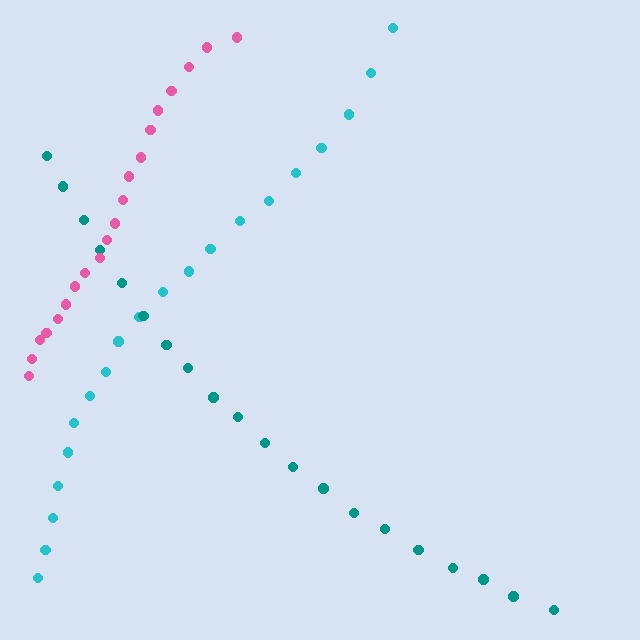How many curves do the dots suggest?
There are 3 distinct paths.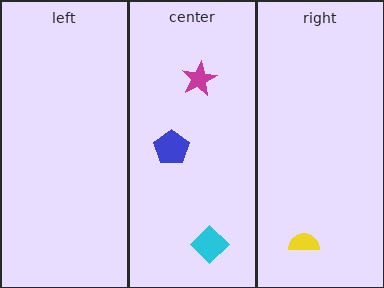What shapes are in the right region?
The yellow semicircle.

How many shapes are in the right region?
1.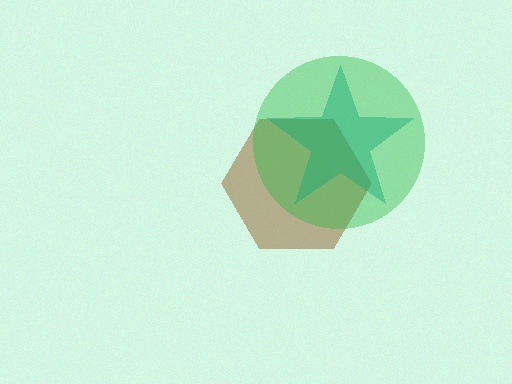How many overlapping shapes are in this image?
There are 3 overlapping shapes in the image.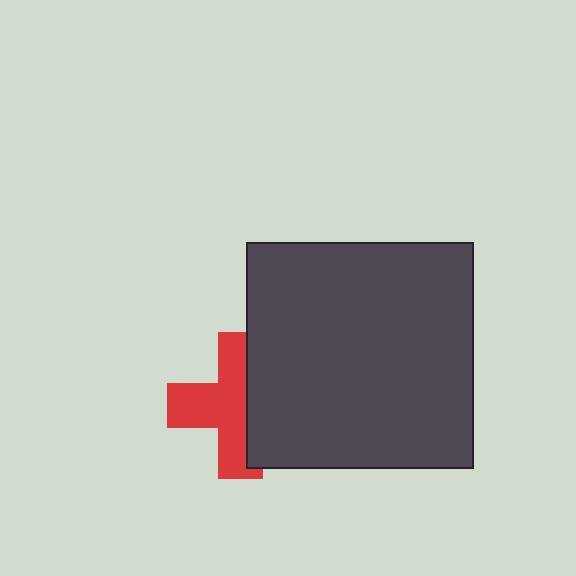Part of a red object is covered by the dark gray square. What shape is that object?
It is a cross.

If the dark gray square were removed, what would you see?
You would see the complete red cross.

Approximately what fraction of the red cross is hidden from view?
Roughly 42% of the red cross is hidden behind the dark gray square.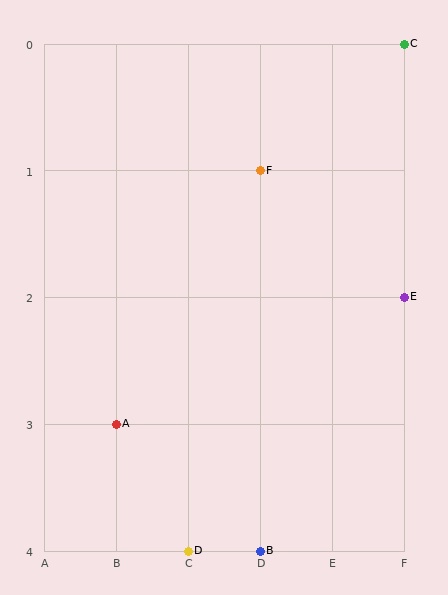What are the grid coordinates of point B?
Point B is at grid coordinates (D, 4).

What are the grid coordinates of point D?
Point D is at grid coordinates (C, 4).